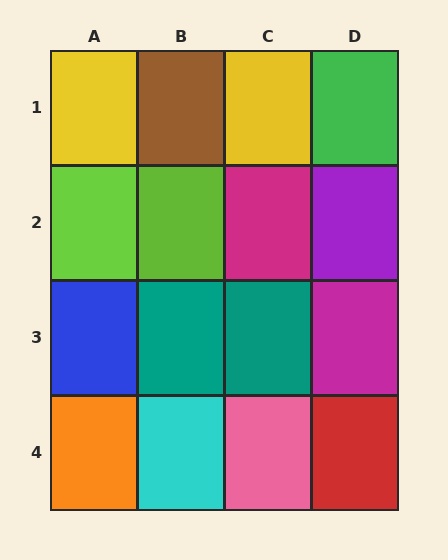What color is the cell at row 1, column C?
Yellow.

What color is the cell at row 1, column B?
Brown.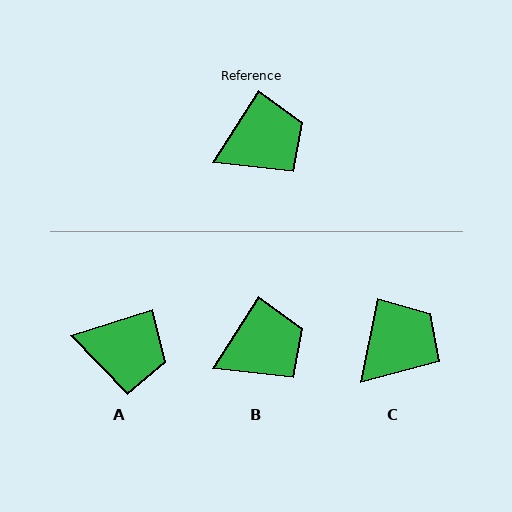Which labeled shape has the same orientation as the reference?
B.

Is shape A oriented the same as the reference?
No, it is off by about 40 degrees.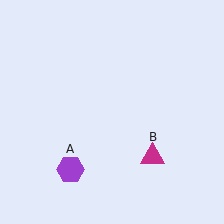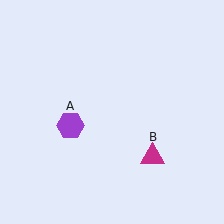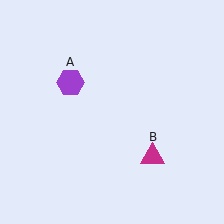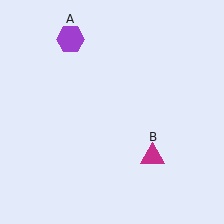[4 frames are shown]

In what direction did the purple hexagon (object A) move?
The purple hexagon (object A) moved up.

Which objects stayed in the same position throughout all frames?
Magenta triangle (object B) remained stationary.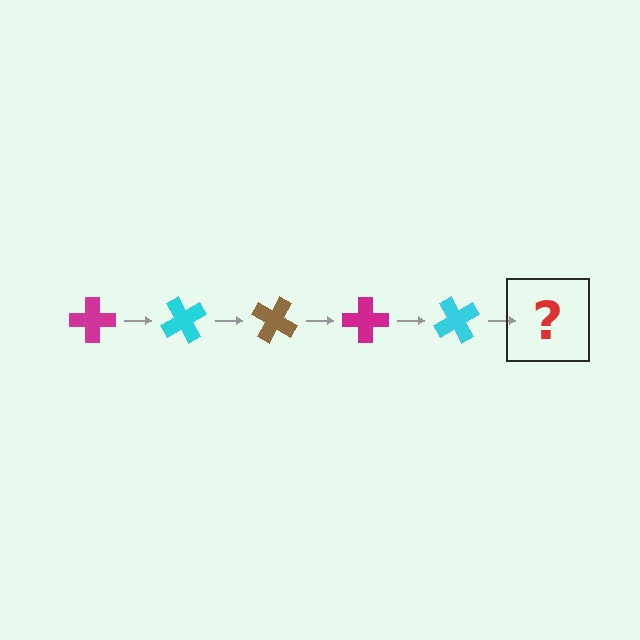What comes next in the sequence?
The next element should be a brown cross, rotated 300 degrees from the start.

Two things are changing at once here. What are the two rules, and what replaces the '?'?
The two rules are that it rotates 60 degrees each step and the color cycles through magenta, cyan, and brown. The '?' should be a brown cross, rotated 300 degrees from the start.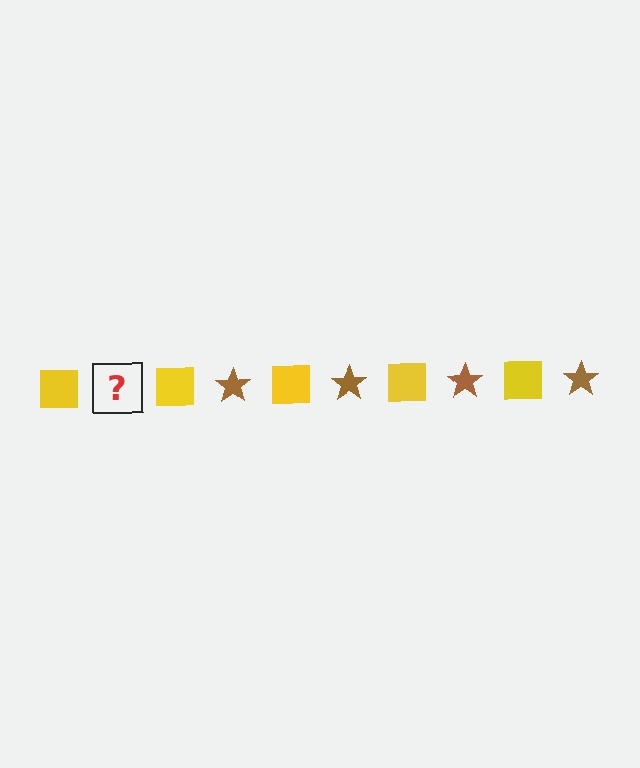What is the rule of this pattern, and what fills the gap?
The rule is that the pattern alternates between yellow square and brown star. The gap should be filled with a brown star.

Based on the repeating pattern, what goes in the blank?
The blank should be a brown star.